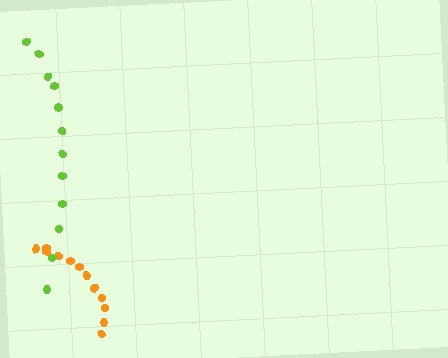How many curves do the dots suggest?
There are 2 distinct paths.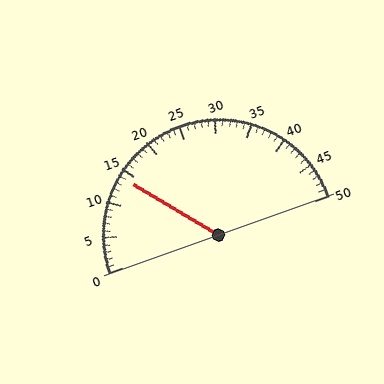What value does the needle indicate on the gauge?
The needle indicates approximately 14.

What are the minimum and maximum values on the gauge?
The gauge ranges from 0 to 50.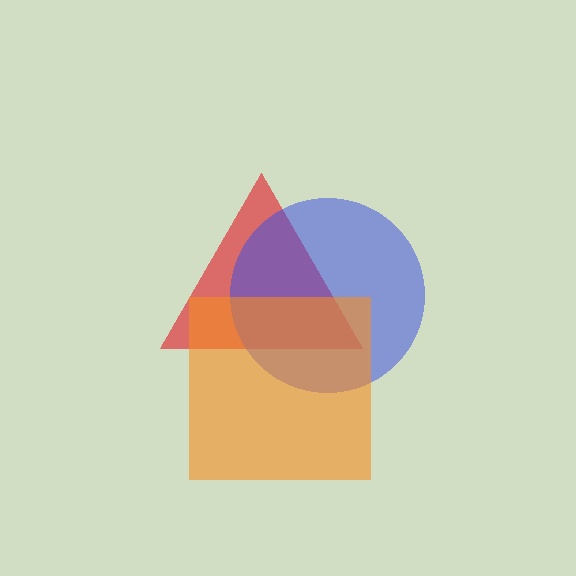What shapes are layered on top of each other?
The layered shapes are: a red triangle, a blue circle, an orange square.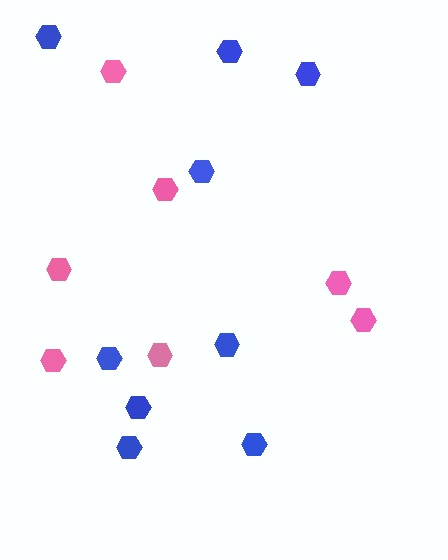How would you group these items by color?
There are 2 groups: one group of pink hexagons (7) and one group of blue hexagons (9).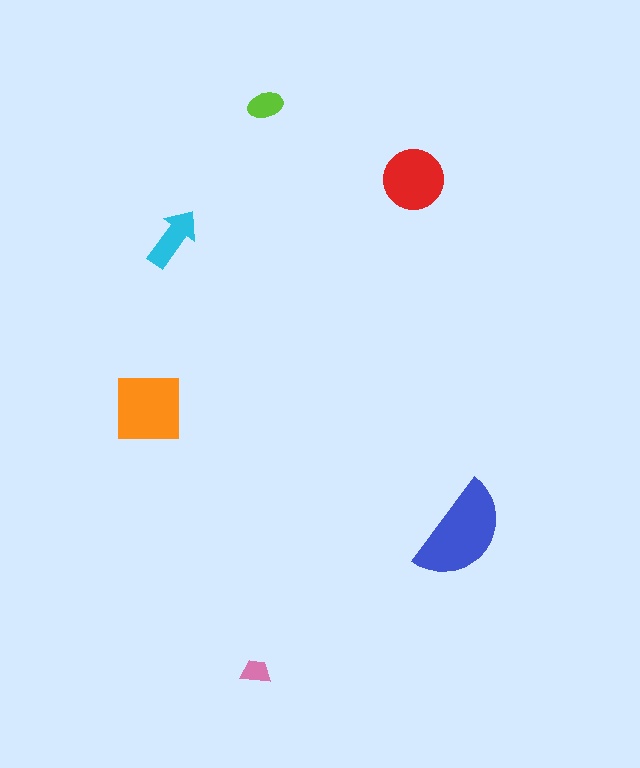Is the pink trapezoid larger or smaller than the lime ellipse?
Smaller.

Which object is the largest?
The blue semicircle.